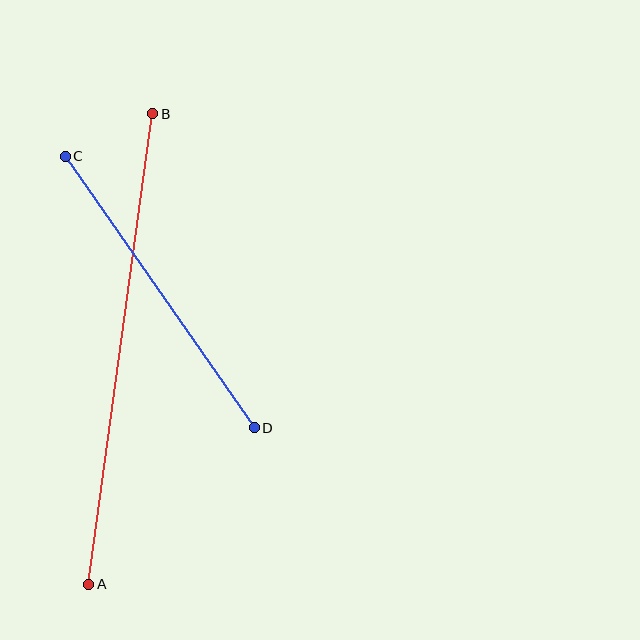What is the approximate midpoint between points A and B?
The midpoint is at approximately (121, 349) pixels.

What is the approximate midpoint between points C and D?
The midpoint is at approximately (160, 292) pixels.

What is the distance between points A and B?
The distance is approximately 475 pixels.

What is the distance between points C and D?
The distance is approximately 330 pixels.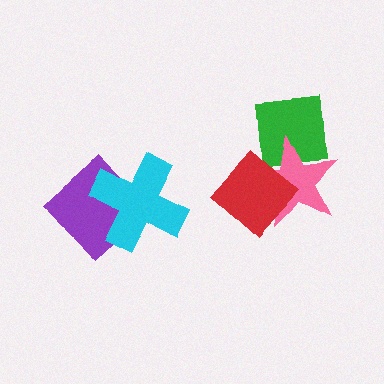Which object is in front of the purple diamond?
The cyan cross is in front of the purple diamond.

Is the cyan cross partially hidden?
No, no other shape covers it.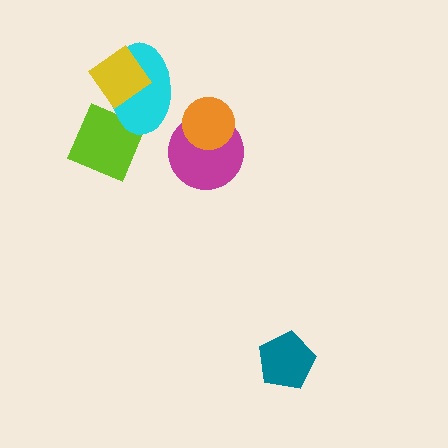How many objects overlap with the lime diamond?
1 object overlaps with the lime diamond.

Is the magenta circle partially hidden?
Yes, it is partially covered by another shape.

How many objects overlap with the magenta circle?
1 object overlaps with the magenta circle.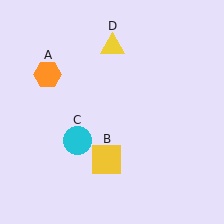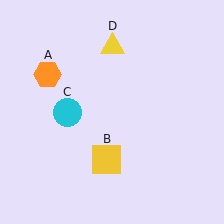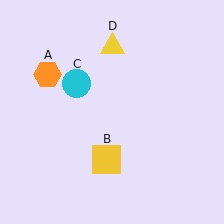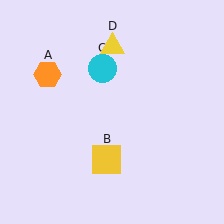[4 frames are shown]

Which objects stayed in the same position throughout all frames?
Orange hexagon (object A) and yellow square (object B) and yellow triangle (object D) remained stationary.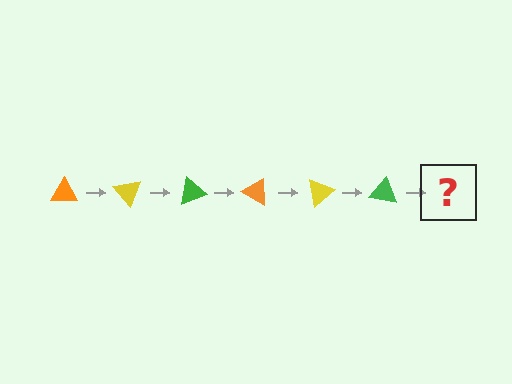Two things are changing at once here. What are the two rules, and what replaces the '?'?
The two rules are that it rotates 50 degrees each step and the color cycles through orange, yellow, and green. The '?' should be an orange triangle, rotated 300 degrees from the start.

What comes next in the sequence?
The next element should be an orange triangle, rotated 300 degrees from the start.